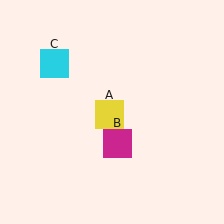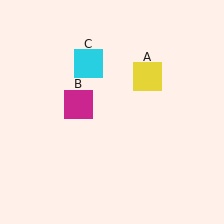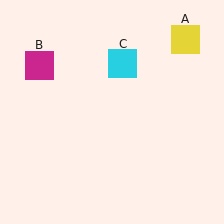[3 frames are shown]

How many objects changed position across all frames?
3 objects changed position: yellow square (object A), magenta square (object B), cyan square (object C).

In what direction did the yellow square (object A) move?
The yellow square (object A) moved up and to the right.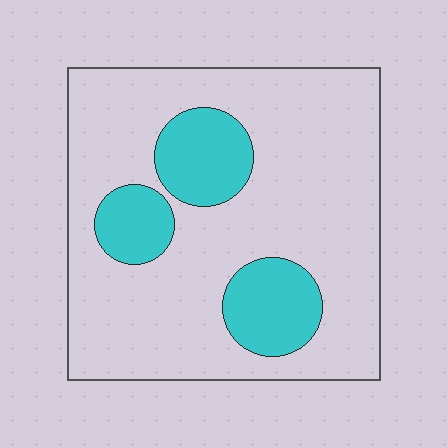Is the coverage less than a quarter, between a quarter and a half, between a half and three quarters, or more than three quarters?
Less than a quarter.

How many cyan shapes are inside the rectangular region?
3.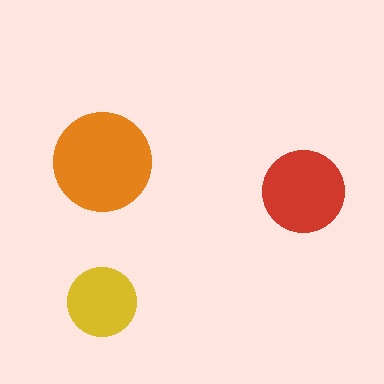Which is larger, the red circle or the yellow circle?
The red one.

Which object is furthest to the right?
The red circle is rightmost.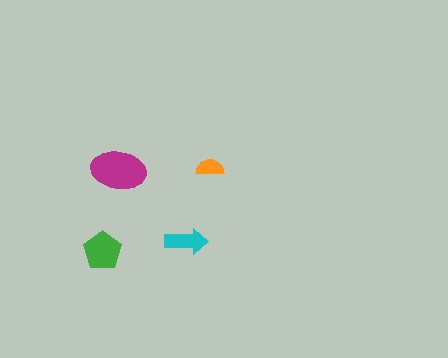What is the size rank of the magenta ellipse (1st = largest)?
1st.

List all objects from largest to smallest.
The magenta ellipse, the green pentagon, the cyan arrow, the orange semicircle.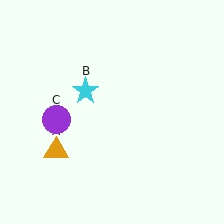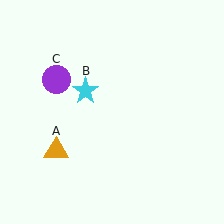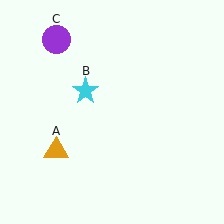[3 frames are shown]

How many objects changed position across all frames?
1 object changed position: purple circle (object C).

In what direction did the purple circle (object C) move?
The purple circle (object C) moved up.